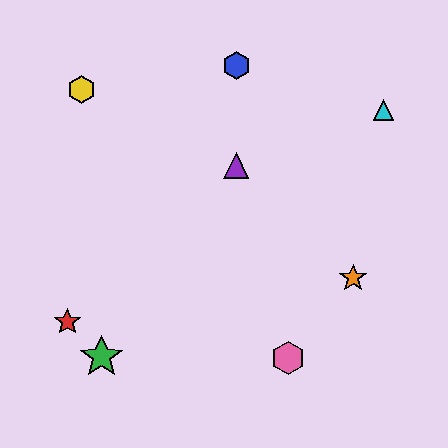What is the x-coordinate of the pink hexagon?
The pink hexagon is at x≈288.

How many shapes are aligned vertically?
2 shapes (the blue hexagon, the purple triangle) are aligned vertically.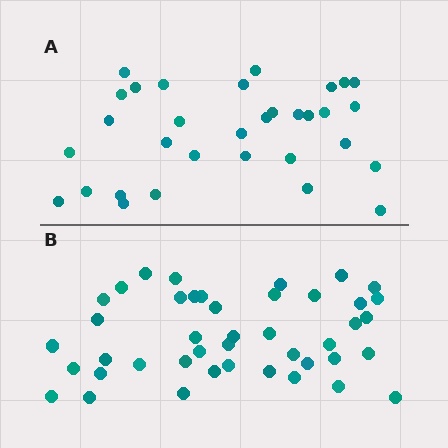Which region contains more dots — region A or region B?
Region B (the bottom region) has more dots.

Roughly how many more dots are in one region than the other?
Region B has roughly 12 or so more dots than region A.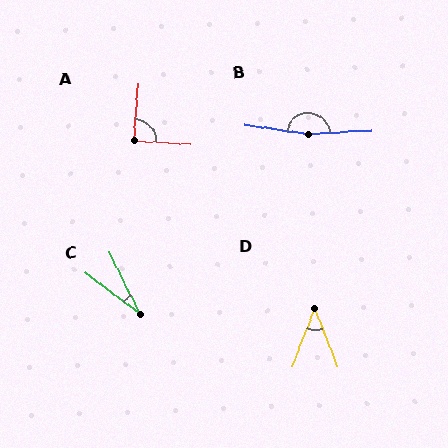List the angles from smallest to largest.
C (27°), D (42°), A (89°), B (168°).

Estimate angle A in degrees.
Approximately 89 degrees.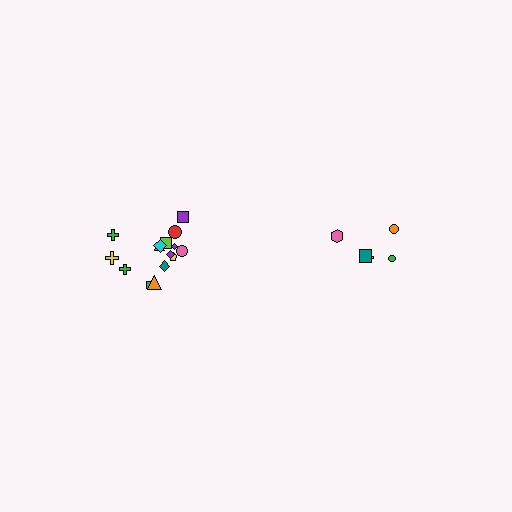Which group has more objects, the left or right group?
The left group.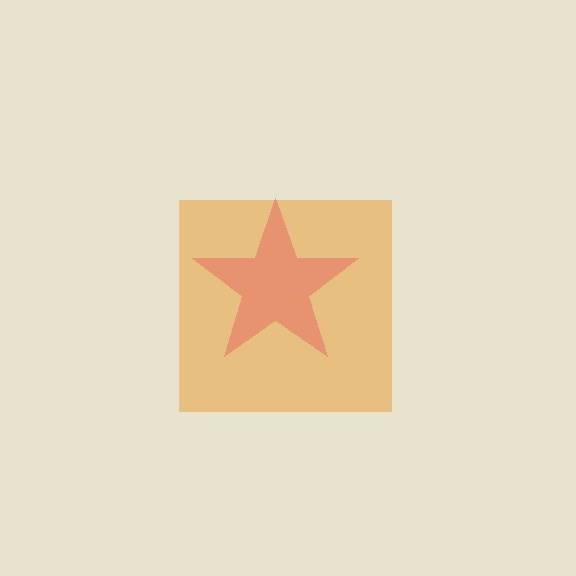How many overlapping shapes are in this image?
There are 2 overlapping shapes in the image.